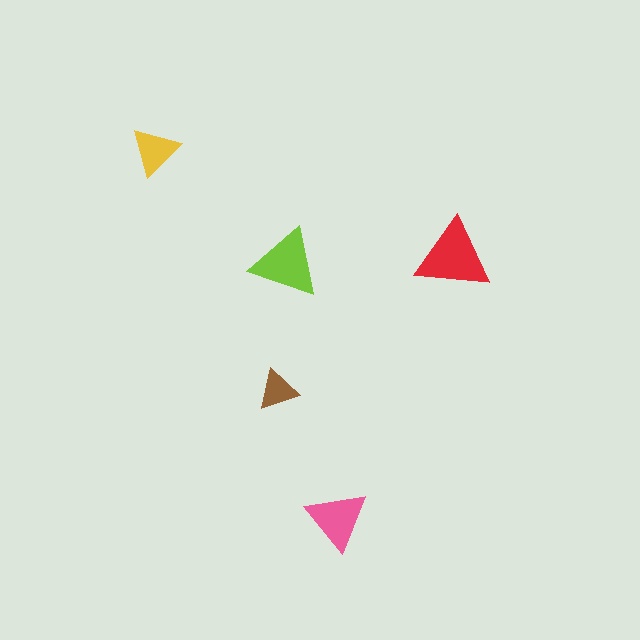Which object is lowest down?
The pink triangle is bottommost.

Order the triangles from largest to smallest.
the red one, the lime one, the pink one, the yellow one, the brown one.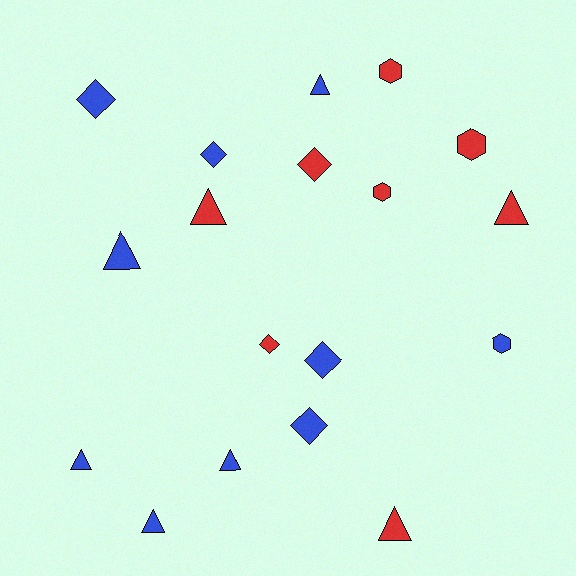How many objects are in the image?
There are 18 objects.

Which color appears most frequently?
Blue, with 10 objects.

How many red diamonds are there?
There are 2 red diamonds.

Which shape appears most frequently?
Triangle, with 8 objects.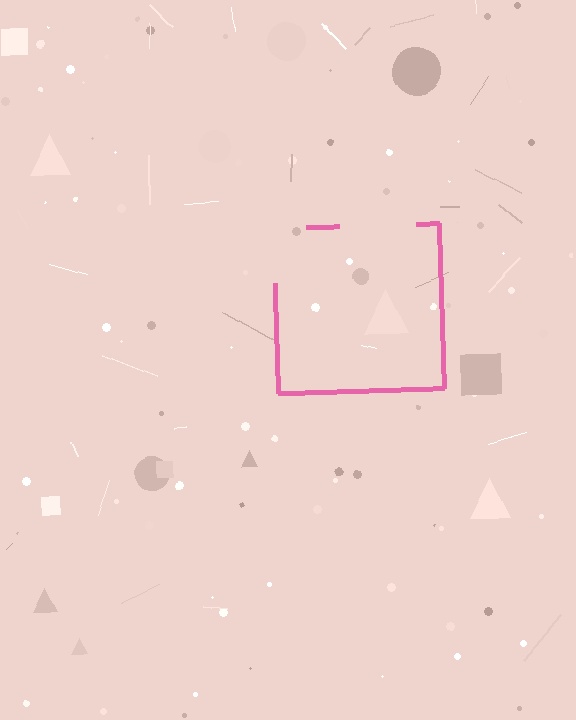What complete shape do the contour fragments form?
The contour fragments form a square.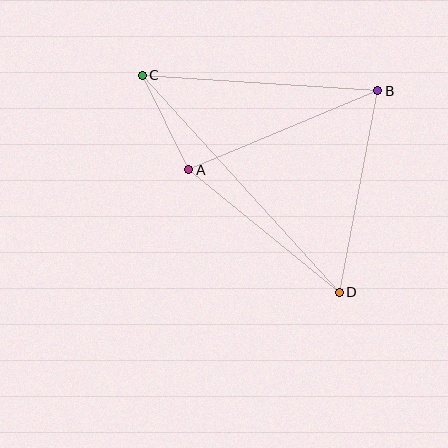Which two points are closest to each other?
Points A and C are closest to each other.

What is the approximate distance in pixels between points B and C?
The distance between B and C is approximately 236 pixels.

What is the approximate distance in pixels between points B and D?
The distance between B and D is approximately 205 pixels.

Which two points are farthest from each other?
Points C and D are farthest from each other.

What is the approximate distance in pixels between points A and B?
The distance between A and B is approximately 205 pixels.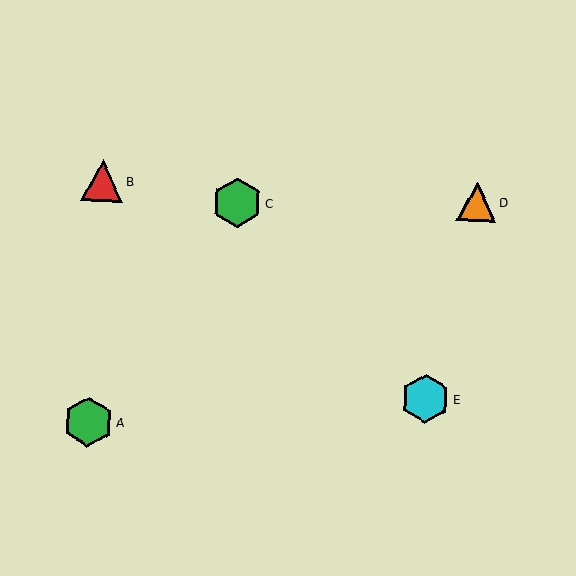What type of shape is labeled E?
Shape E is a cyan hexagon.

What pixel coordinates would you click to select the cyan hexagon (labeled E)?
Click at (425, 399) to select the cyan hexagon E.